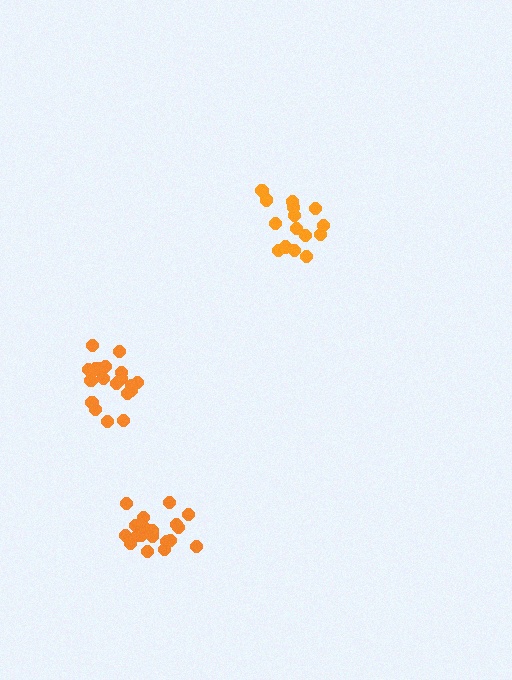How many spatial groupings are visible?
There are 3 spatial groupings.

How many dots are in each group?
Group 1: 15 dots, Group 2: 20 dots, Group 3: 20 dots (55 total).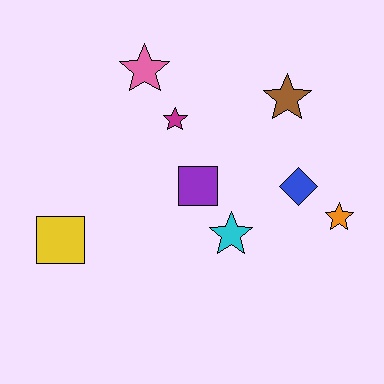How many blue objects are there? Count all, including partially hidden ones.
There is 1 blue object.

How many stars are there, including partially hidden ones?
There are 5 stars.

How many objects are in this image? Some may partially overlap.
There are 8 objects.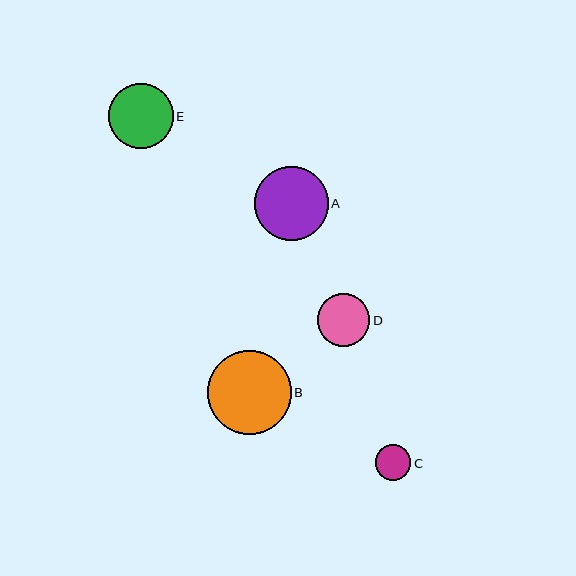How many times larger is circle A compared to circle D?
Circle A is approximately 1.4 times the size of circle D.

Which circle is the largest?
Circle B is the largest with a size of approximately 84 pixels.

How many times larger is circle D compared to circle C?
Circle D is approximately 1.5 times the size of circle C.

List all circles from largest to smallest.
From largest to smallest: B, A, E, D, C.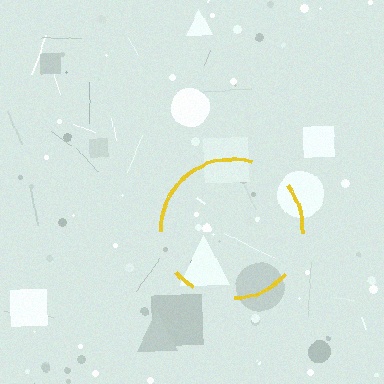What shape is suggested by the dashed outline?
The dashed outline suggests a circle.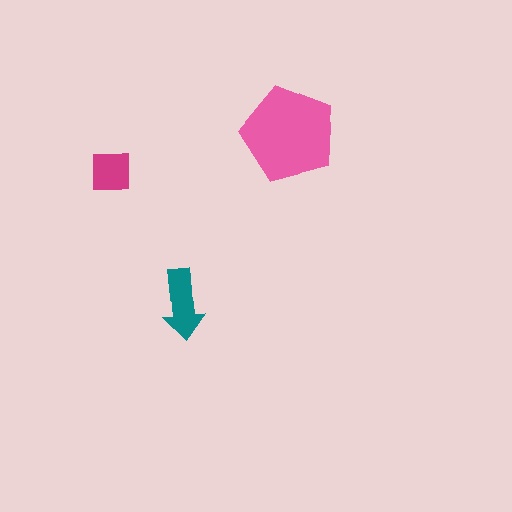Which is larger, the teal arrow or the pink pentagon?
The pink pentagon.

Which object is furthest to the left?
The magenta square is leftmost.